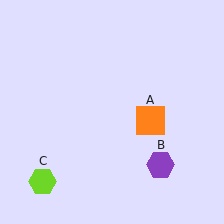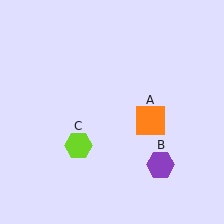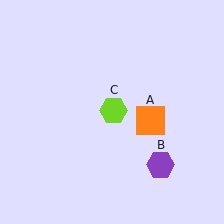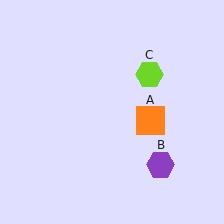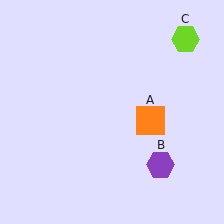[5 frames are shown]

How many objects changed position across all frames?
1 object changed position: lime hexagon (object C).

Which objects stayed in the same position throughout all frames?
Orange square (object A) and purple hexagon (object B) remained stationary.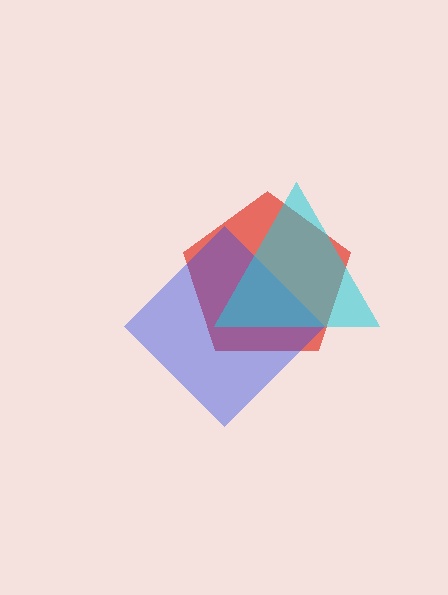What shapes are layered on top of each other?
The layered shapes are: a red pentagon, a blue diamond, a cyan triangle.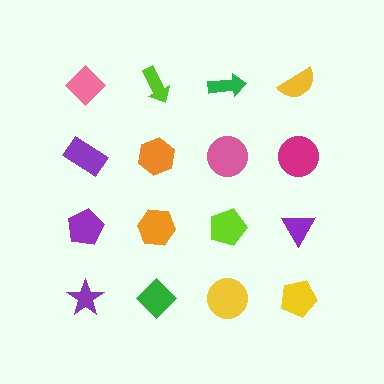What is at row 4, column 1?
A purple star.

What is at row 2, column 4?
A magenta circle.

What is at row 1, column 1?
A pink diamond.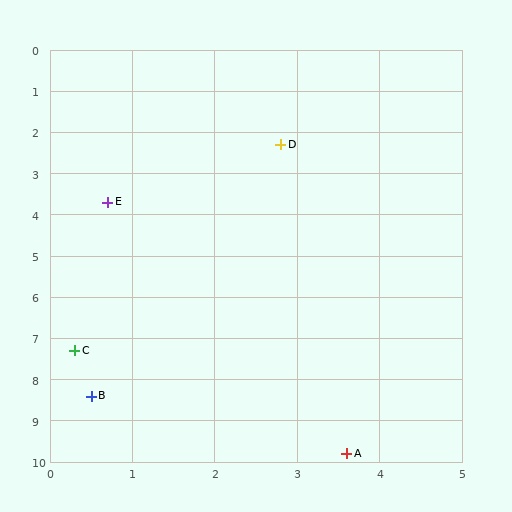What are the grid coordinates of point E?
Point E is at approximately (0.7, 3.7).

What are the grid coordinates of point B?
Point B is at approximately (0.5, 8.4).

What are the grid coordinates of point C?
Point C is at approximately (0.3, 7.3).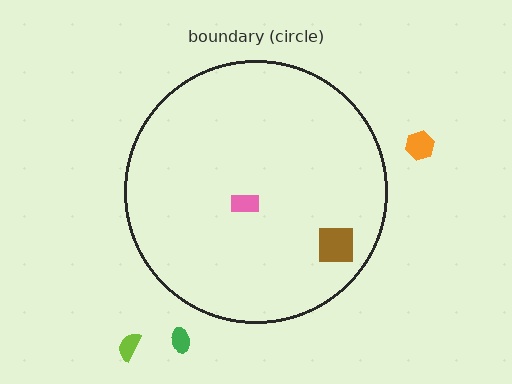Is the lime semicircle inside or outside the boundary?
Outside.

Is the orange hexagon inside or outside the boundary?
Outside.